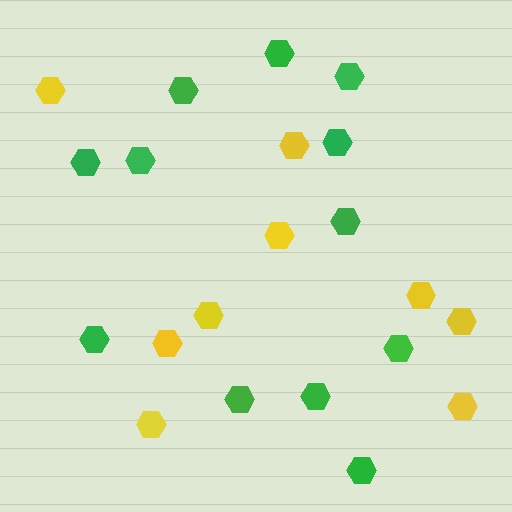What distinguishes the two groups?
There are 2 groups: one group of green hexagons (12) and one group of yellow hexagons (9).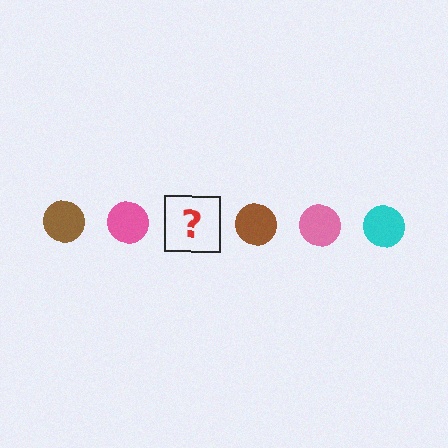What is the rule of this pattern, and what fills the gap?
The rule is that the pattern cycles through brown, pink, cyan circles. The gap should be filled with a cyan circle.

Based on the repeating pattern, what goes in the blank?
The blank should be a cyan circle.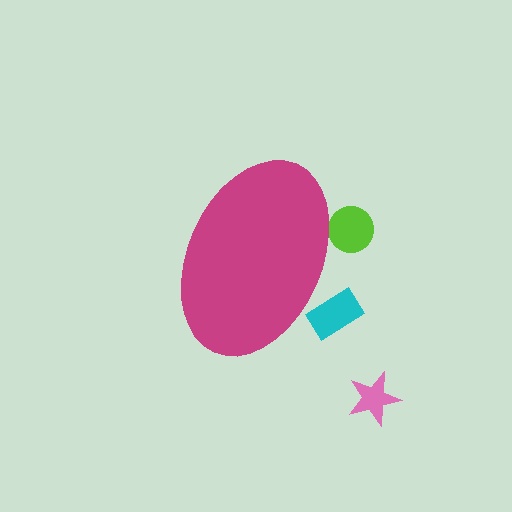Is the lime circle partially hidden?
Yes, the lime circle is partially hidden behind the magenta ellipse.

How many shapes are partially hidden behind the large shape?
2 shapes are partially hidden.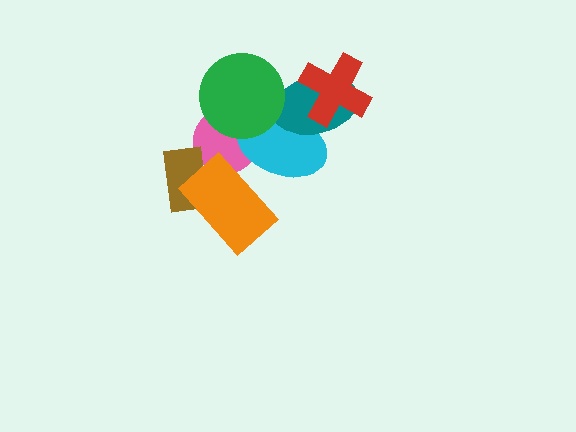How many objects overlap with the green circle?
3 objects overlap with the green circle.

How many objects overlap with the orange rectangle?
3 objects overlap with the orange rectangle.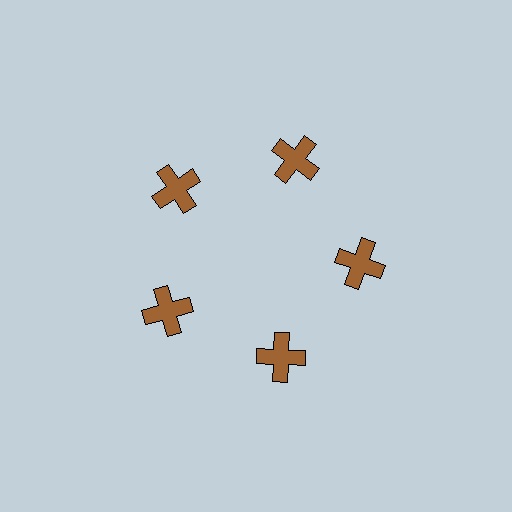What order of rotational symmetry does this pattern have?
This pattern has 5-fold rotational symmetry.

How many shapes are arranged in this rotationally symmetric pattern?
There are 5 shapes, arranged in 5 groups of 1.